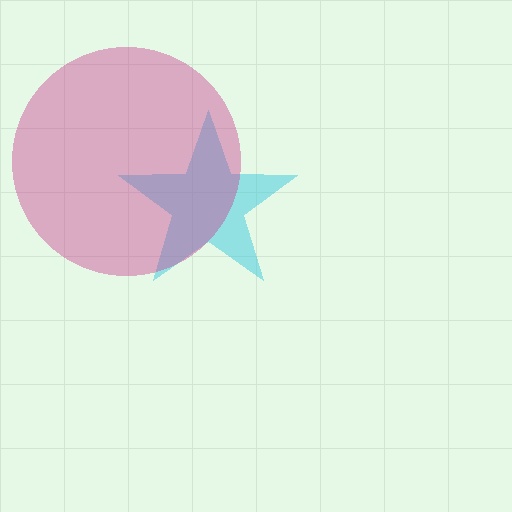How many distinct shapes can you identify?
There are 2 distinct shapes: a cyan star, a magenta circle.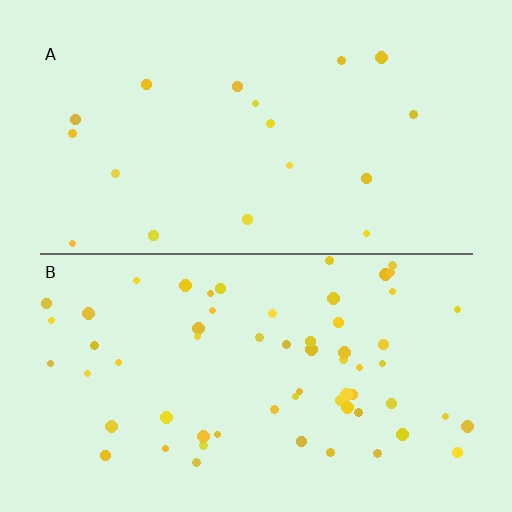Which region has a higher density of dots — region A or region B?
B (the bottom).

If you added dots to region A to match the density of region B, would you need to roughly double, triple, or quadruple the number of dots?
Approximately triple.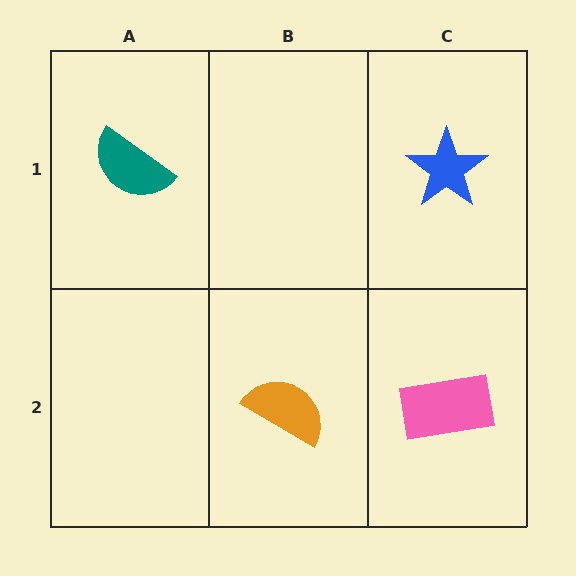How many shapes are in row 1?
2 shapes.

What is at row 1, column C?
A blue star.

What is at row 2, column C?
A pink rectangle.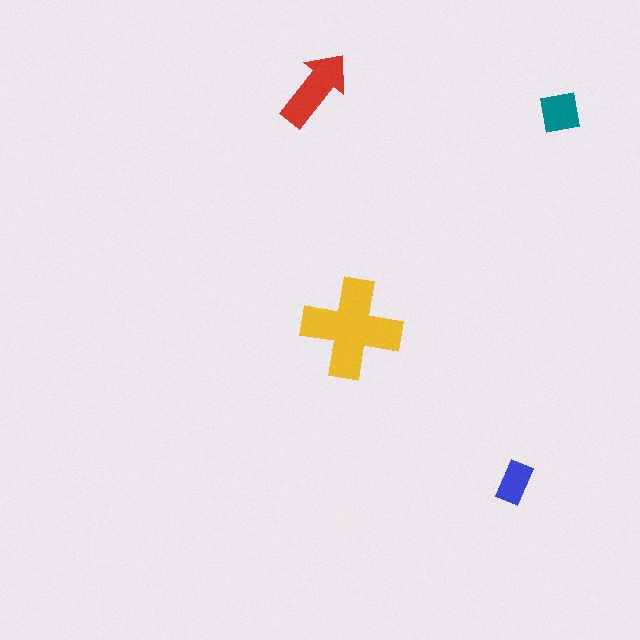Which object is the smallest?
The blue rectangle.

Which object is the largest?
The yellow cross.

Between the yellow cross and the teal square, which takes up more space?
The yellow cross.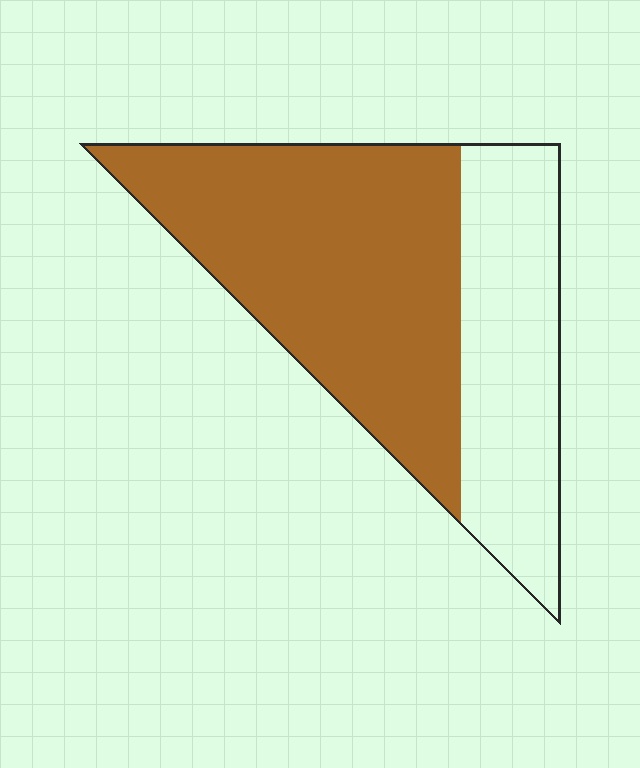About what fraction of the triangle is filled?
About five eighths (5/8).